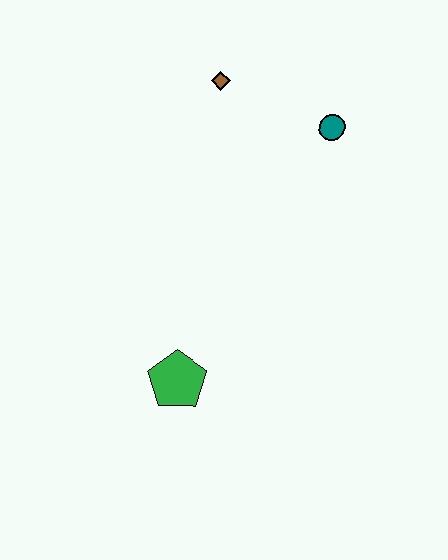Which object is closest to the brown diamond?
The teal circle is closest to the brown diamond.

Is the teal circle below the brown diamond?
Yes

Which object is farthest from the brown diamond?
The green pentagon is farthest from the brown diamond.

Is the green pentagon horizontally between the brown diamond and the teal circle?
No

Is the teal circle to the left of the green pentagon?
No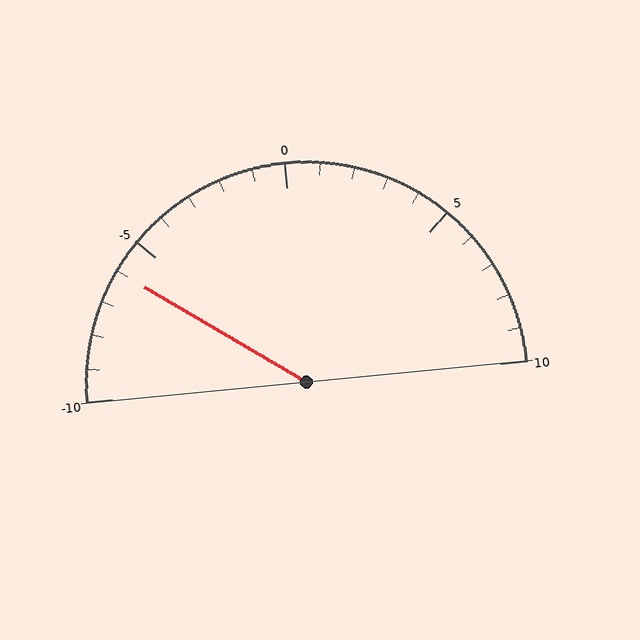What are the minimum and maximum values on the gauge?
The gauge ranges from -10 to 10.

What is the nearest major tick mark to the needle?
The nearest major tick mark is -5.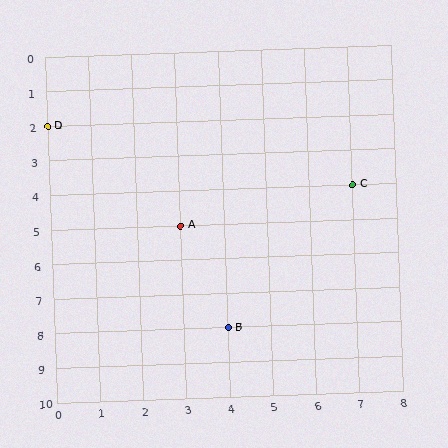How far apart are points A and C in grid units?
Points A and C are 4 columns and 1 row apart (about 4.1 grid units diagonally).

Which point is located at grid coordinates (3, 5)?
Point A is at (3, 5).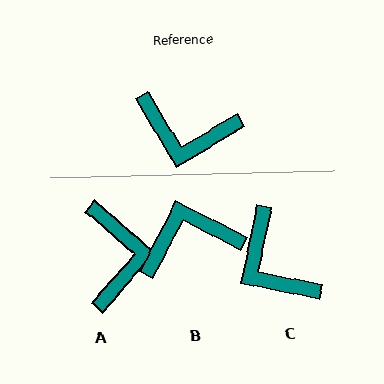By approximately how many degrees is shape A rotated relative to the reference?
Approximately 108 degrees counter-clockwise.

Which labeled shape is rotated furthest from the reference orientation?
B, about 149 degrees away.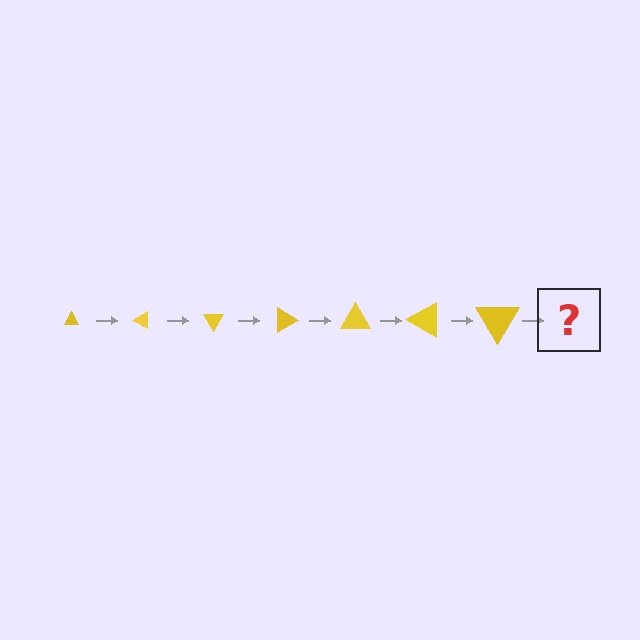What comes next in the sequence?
The next element should be a triangle, larger than the previous one and rotated 210 degrees from the start.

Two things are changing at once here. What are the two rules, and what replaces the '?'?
The two rules are that the triangle grows larger each step and it rotates 30 degrees each step. The '?' should be a triangle, larger than the previous one and rotated 210 degrees from the start.